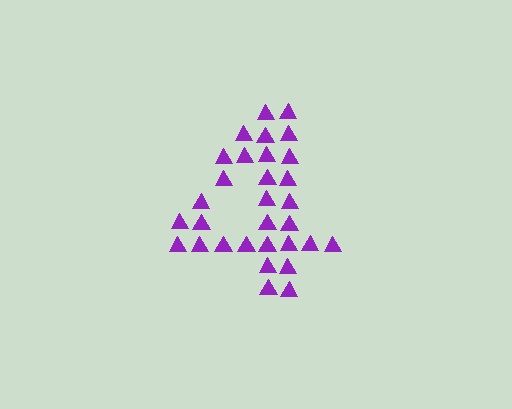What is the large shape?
The large shape is the digit 4.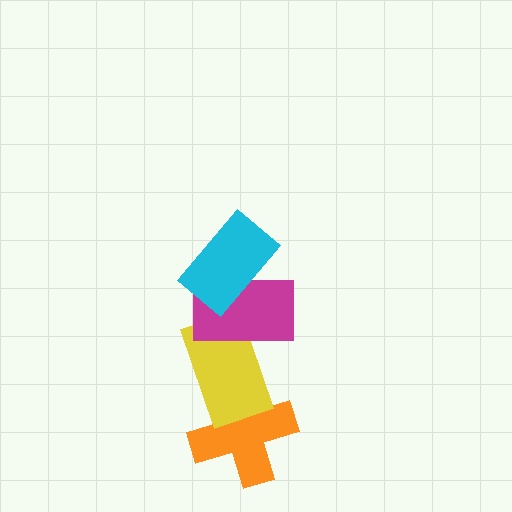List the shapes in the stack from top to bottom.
From top to bottom: the cyan rectangle, the magenta rectangle, the yellow rectangle, the orange cross.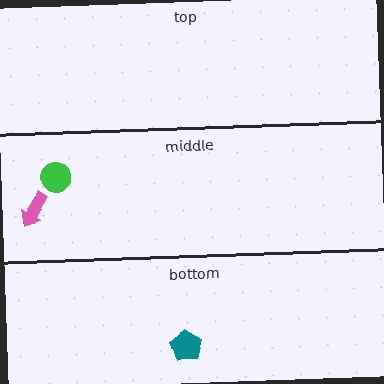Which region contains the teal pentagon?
The bottom region.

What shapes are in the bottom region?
The teal pentagon.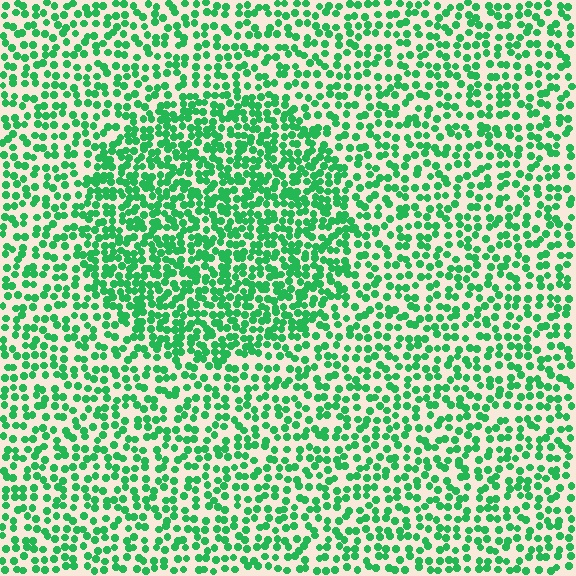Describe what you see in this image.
The image contains small green elements arranged at two different densities. A circle-shaped region is visible where the elements are more densely packed than the surrounding area.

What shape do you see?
I see a circle.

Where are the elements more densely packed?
The elements are more densely packed inside the circle boundary.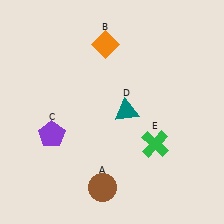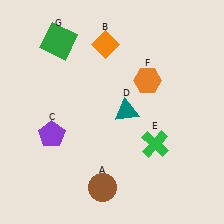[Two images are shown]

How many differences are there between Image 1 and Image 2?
There are 2 differences between the two images.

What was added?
An orange hexagon (F), a green square (G) were added in Image 2.